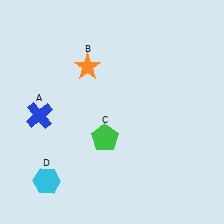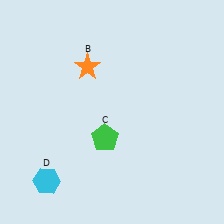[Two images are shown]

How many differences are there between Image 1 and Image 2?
There is 1 difference between the two images.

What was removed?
The blue cross (A) was removed in Image 2.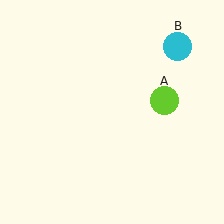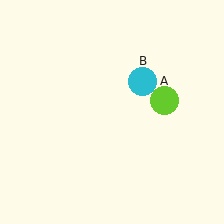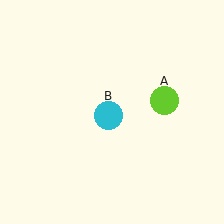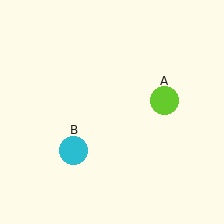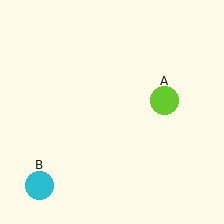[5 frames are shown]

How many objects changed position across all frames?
1 object changed position: cyan circle (object B).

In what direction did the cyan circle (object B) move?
The cyan circle (object B) moved down and to the left.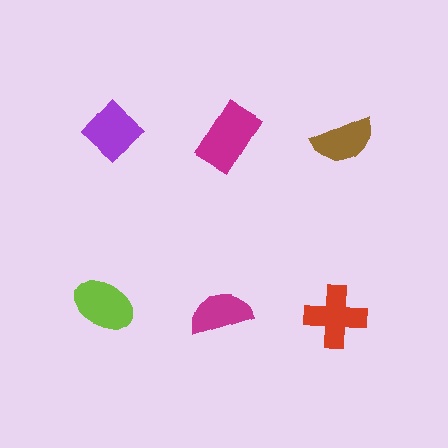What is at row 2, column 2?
A magenta semicircle.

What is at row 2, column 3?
A red cross.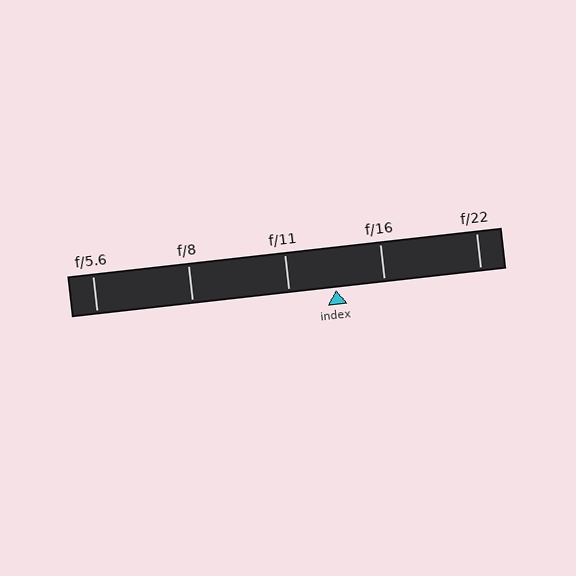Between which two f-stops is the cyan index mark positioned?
The index mark is between f/11 and f/16.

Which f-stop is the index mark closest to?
The index mark is closest to f/11.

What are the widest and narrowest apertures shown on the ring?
The widest aperture shown is f/5.6 and the narrowest is f/22.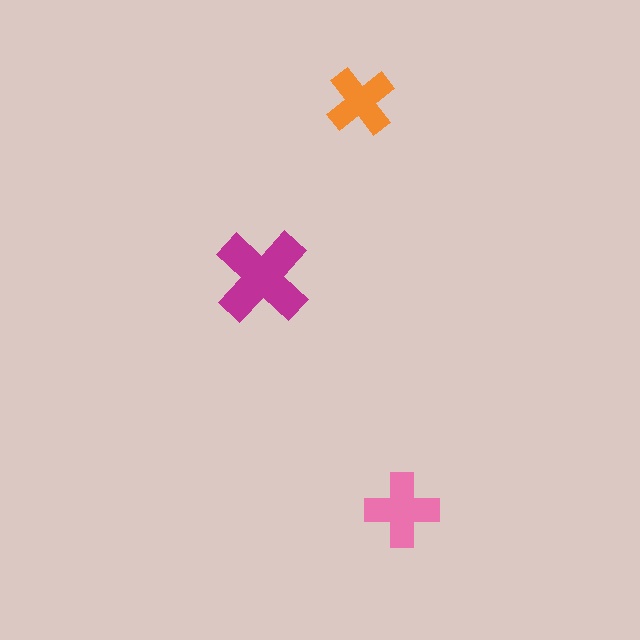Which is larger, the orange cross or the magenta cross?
The magenta one.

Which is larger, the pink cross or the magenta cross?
The magenta one.